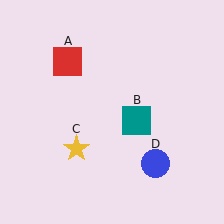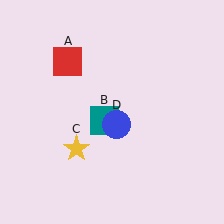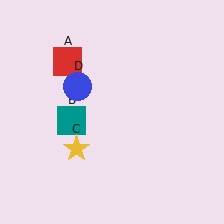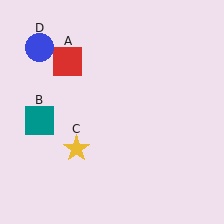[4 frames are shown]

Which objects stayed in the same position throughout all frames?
Red square (object A) and yellow star (object C) remained stationary.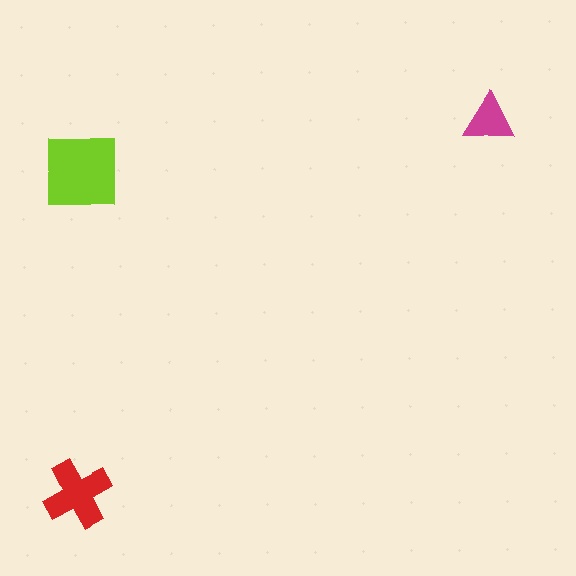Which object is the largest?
The lime square.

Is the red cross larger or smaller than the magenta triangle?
Larger.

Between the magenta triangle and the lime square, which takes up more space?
The lime square.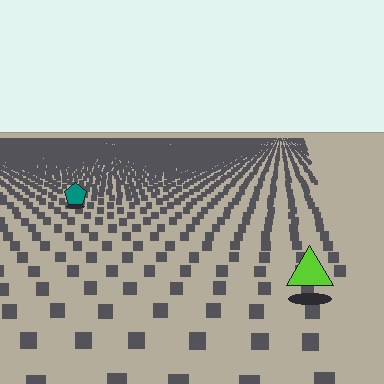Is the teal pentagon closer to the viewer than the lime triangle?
No. The lime triangle is closer — you can tell from the texture gradient: the ground texture is coarser near it.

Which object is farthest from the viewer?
The teal pentagon is farthest from the viewer. It appears smaller and the ground texture around it is denser.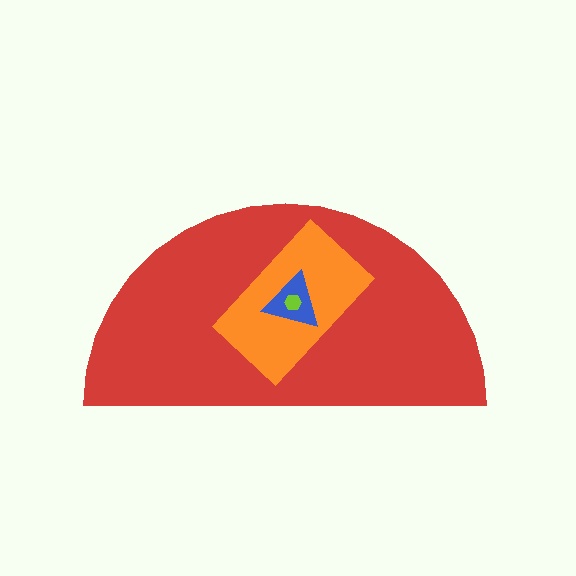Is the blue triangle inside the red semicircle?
Yes.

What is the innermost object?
The lime hexagon.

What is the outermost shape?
The red semicircle.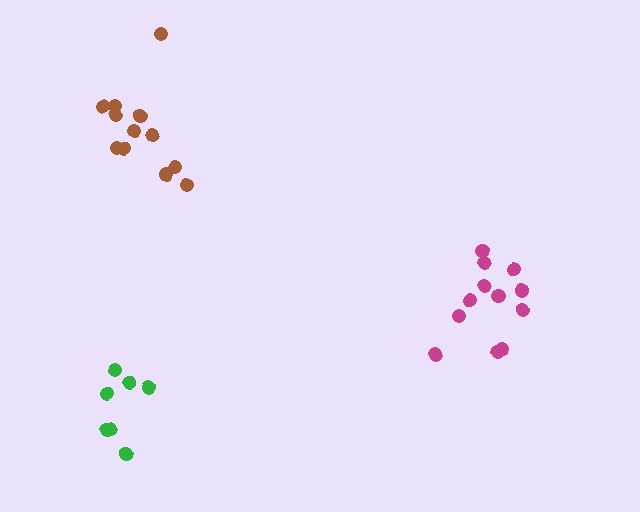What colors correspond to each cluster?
The clusters are colored: brown, magenta, green.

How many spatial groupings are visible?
There are 3 spatial groupings.